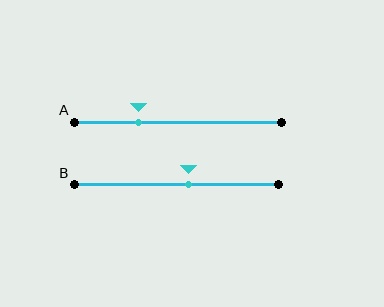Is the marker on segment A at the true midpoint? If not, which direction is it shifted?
No, the marker on segment A is shifted to the left by about 19% of the segment length.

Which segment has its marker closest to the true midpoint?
Segment B has its marker closest to the true midpoint.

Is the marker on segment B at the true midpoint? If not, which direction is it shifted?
No, the marker on segment B is shifted to the right by about 6% of the segment length.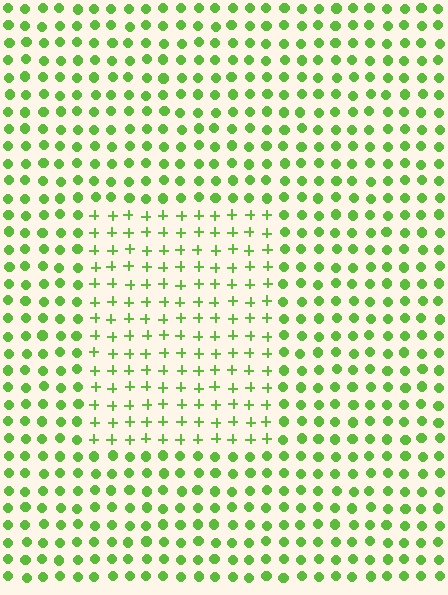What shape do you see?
I see a rectangle.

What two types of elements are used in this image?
The image uses plus signs inside the rectangle region and circles outside it.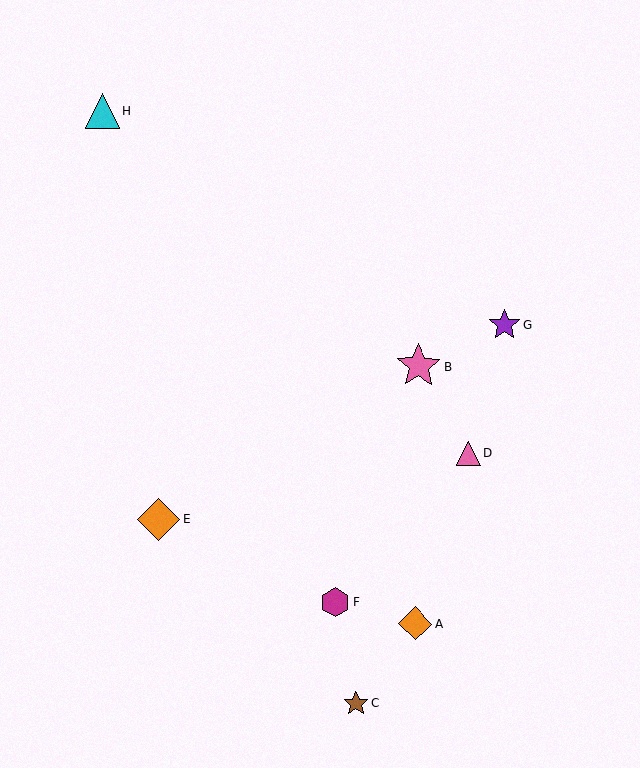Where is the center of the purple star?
The center of the purple star is at (505, 325).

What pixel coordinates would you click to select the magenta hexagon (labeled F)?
Click at (335, 602) to select the magenta hexagon F.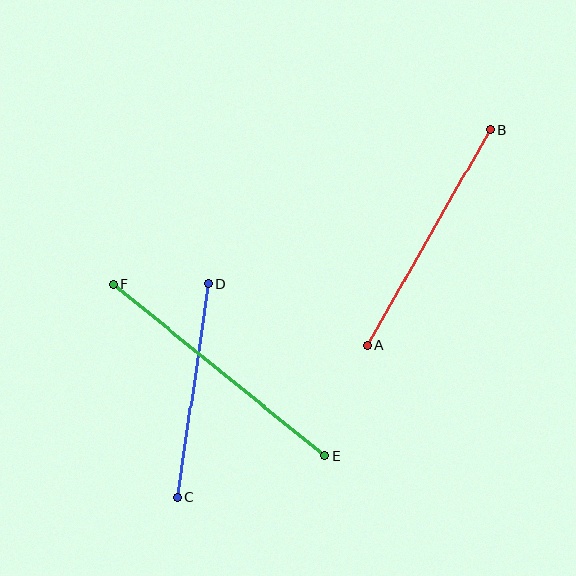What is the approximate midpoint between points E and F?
The midpoint is at approximately (219, 370) pixels.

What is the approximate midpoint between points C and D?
The midpoint is at approximately (193, 390) pixels.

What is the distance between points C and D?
The distance is approximately 216 pixels.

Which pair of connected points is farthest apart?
Points E and F are farthest apart.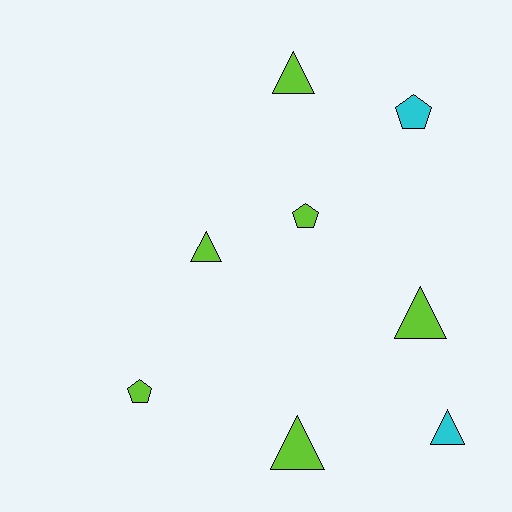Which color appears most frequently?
Lime, with 6 objects.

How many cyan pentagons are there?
There is 1 cyan pentagon.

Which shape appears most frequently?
Triangle, with 5 objects.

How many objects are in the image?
There are 8 objects.